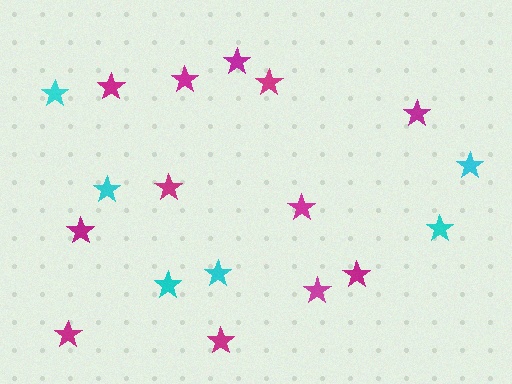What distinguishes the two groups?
There are 2 groups: one group of magenta stars (12) and one group of cyan stars (6).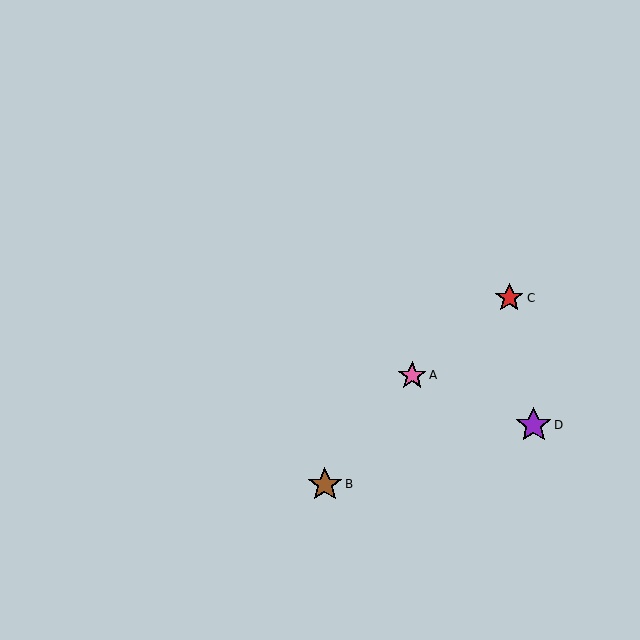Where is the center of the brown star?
The center of the brown star is at (325, 484).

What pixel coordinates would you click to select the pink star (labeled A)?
Click at (412, 375) to select the pink star A.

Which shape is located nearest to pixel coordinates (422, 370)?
The pink star (labeled A) at (412, 375) is nearest to that location.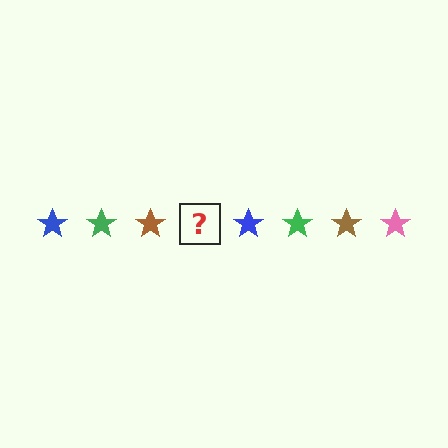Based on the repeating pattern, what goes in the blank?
The blank should be a pink star.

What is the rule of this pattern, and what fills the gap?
The rule is that the pattern cycles through blue, green, brown, pink stars. The gap should be filled with a pink star.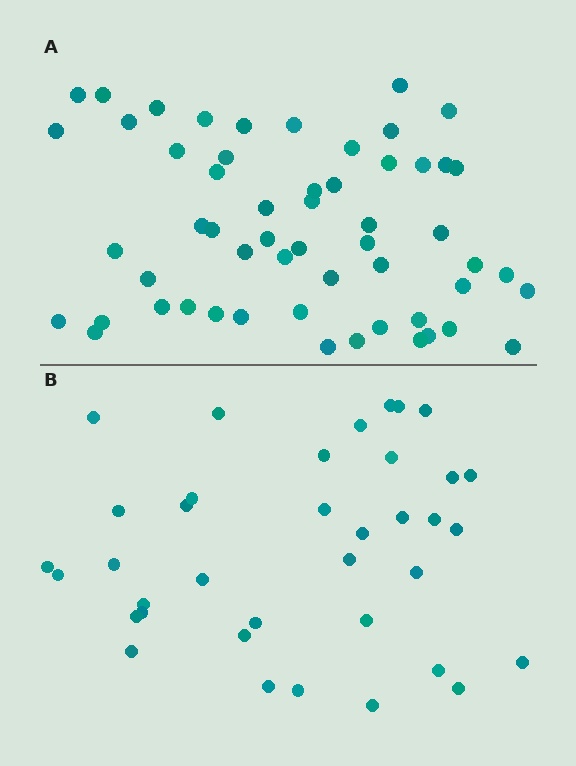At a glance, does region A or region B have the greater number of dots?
Region A (the top region) has more dots.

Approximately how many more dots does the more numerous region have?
Region A has approximately 20 more dots than region B.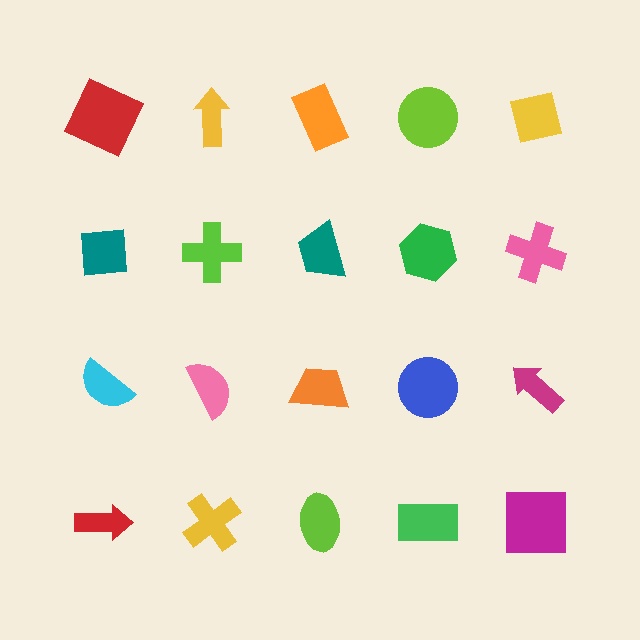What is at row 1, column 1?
A red square.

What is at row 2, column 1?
A teal square.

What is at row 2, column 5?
A pink cross.